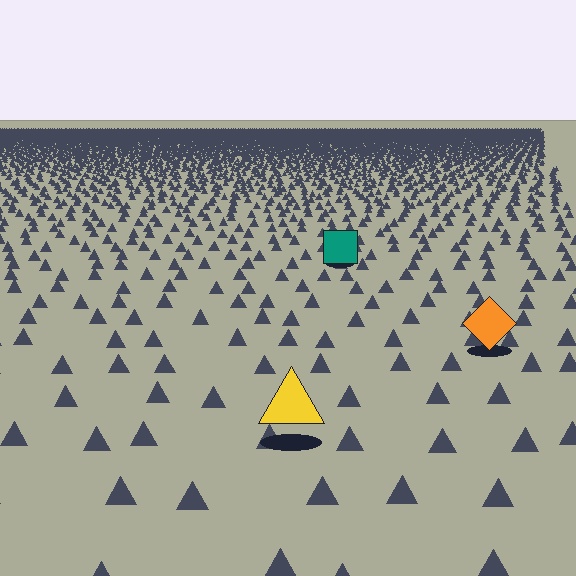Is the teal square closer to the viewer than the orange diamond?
No. The orange diamond is closer — you can tell from the texture gradient: the ground texture is coarser near it.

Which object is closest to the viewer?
The yellow triangle is closest. The texture marks near it are larger and more spread out.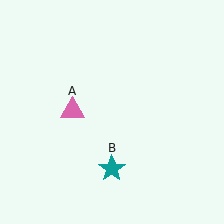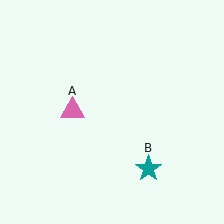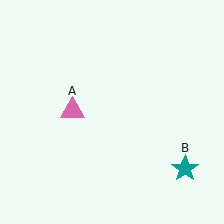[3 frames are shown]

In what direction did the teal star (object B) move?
The teal star (object B) moved right.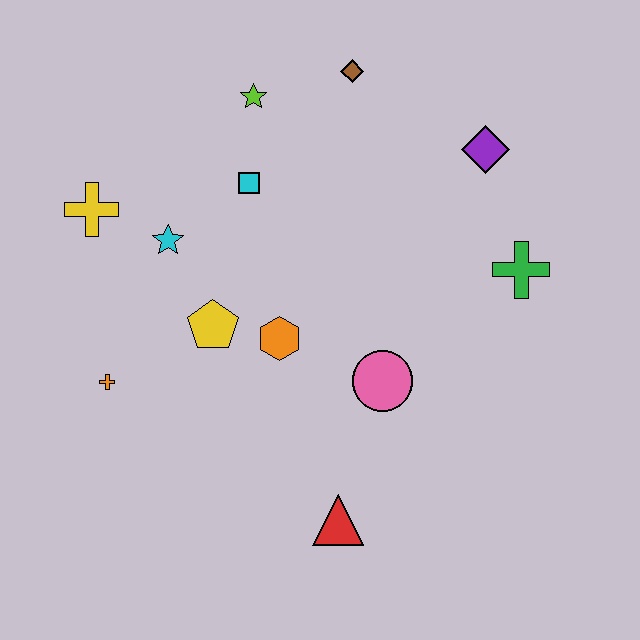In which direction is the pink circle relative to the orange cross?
The pink circle is to the right of the orange cross.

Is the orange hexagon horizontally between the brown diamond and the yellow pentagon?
Yes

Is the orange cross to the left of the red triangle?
Yes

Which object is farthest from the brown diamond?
The red triangle is farthest from the brown diamond.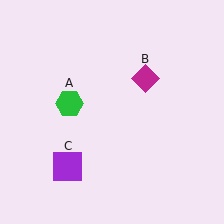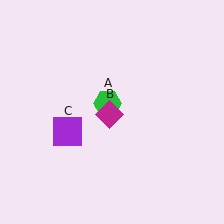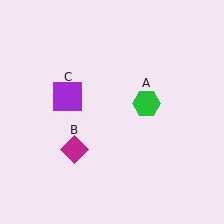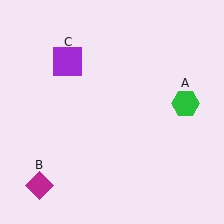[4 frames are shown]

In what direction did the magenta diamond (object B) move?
The magenta diamond (object B) moved down and to the left.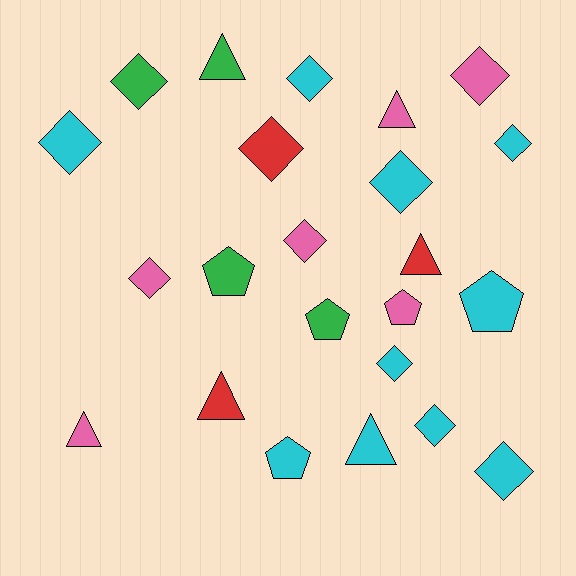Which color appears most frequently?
Cyan, with 10 objects.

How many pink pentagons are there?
There is 1 pink pentagon.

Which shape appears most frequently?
Diamond, with 12 objects.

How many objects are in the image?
There are 23 objects.